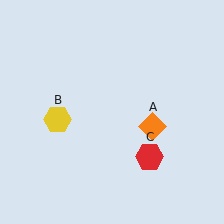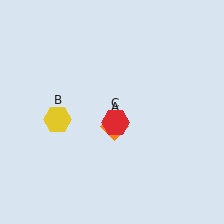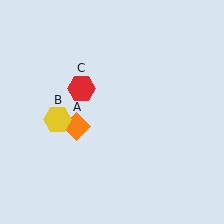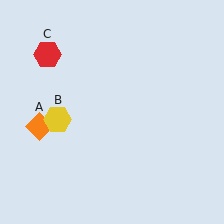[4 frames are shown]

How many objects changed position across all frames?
2 objects changed position: orange diamond (object A), red hexagon (object C).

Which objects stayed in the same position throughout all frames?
Yellow hexagon (object B) remained stationary.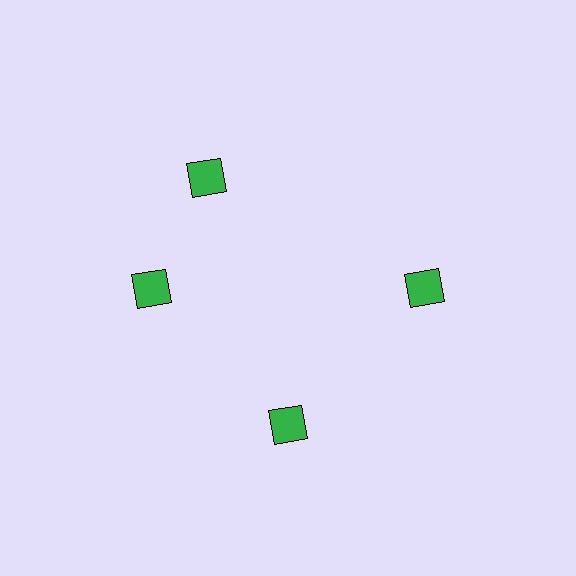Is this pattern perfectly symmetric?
No. The 4 green diamonds are arranged in a ring, but one element near the 12 o'clock position is rotated out of alignment along the ring, breaking the 4-fold rotational symmetry.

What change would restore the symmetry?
The symmetry would be restored by rotating it back into even spacing with its neighbors so that all 4 diamonds sit at equal angles and equal distance from the center.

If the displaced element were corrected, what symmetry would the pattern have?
It would have 4-fold rotational symmetry — the pattern would map onto itself every 90 degrees.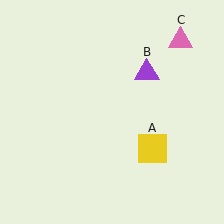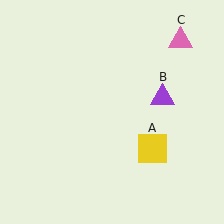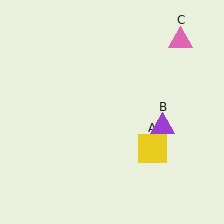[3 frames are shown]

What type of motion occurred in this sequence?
The purple triangle (object B) rotated clockwise around the center of the scene.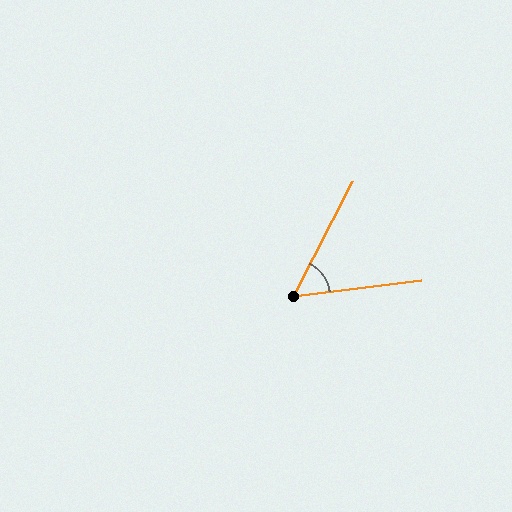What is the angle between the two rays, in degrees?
Approximately 56 degrees.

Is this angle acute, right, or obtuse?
It is acute.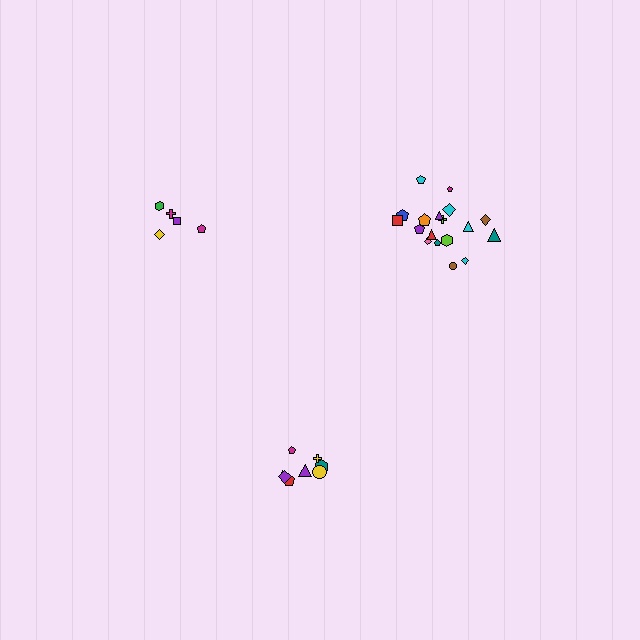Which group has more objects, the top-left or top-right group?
The top-right group.